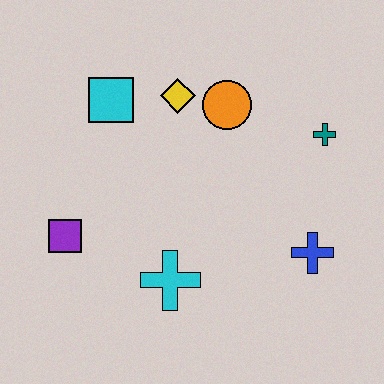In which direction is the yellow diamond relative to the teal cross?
The yellow diamond is to the left of the teal cross.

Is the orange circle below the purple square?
No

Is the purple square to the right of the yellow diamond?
No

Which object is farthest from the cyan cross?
The teal cross is farthest from the cyan cross.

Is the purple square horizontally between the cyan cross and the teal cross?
No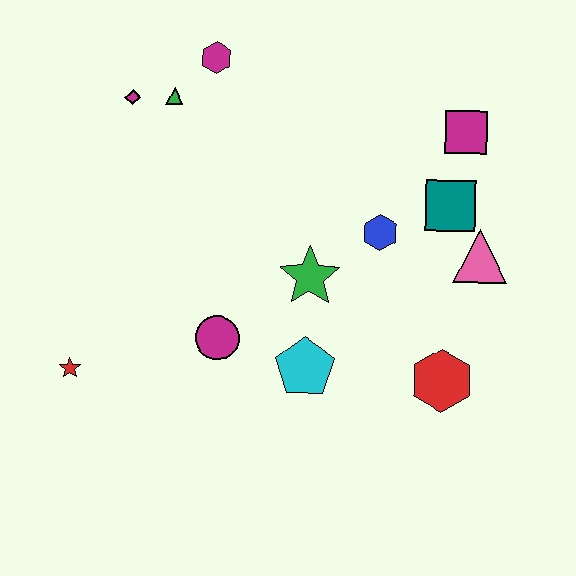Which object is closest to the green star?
The blue hexagon is closest to the green star.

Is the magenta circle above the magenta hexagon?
No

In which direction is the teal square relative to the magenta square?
The teal square is below the magenta square.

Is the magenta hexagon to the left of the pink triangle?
Yes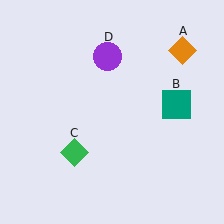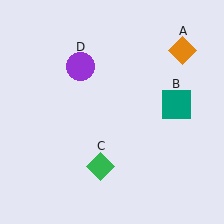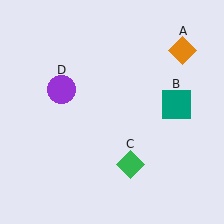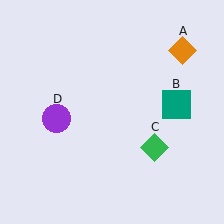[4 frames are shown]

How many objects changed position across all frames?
2 objects changed position: green diamond (object C), purple circle (object D).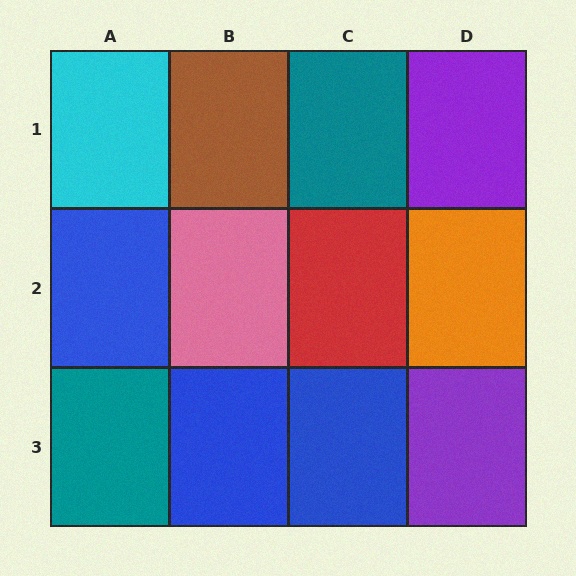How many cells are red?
1 cell is red.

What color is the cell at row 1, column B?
Brown.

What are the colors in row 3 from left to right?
Teal, blue, blue, purple.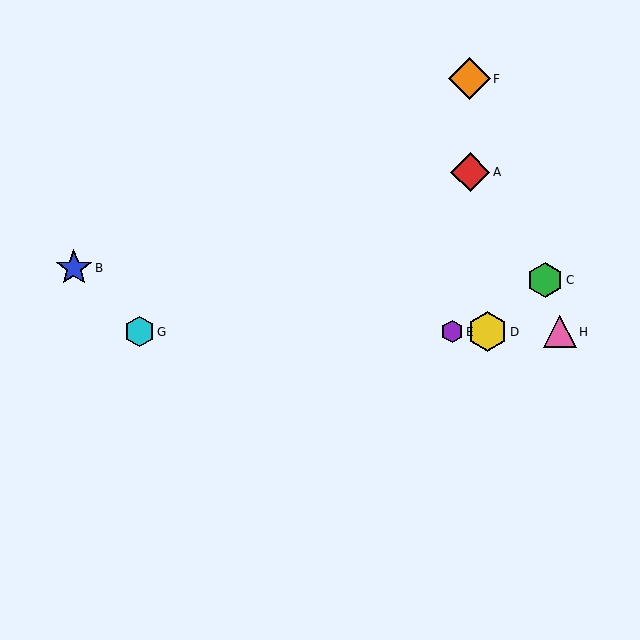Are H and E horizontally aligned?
Yes, both are at y≈332.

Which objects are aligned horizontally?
Objects D, E, G, H are aligned horizontally.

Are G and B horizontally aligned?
No, G is at y≈332 and B is at y≈268.